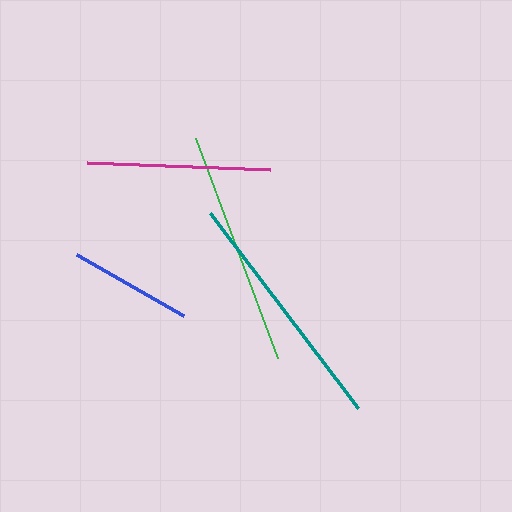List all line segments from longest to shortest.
From longest to shortest: teal, green, magenta, blue.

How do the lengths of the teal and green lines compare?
The teal and green lines are approximately the same length.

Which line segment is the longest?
The teal line is the longest at approximately 245 pixels.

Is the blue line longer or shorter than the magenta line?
The magenta line is longer than the blue line.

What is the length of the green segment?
The green segment is approximately 235 pixels long.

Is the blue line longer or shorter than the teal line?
The teal line is longer than the blue line.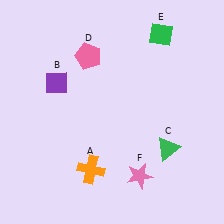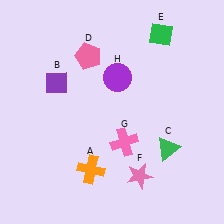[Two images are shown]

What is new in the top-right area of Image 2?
A purple circle (H) was added in the top-right area of Image 2.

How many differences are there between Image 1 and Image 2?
There are 2 differences between the two images.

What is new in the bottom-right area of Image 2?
A pink cross (G) was added in the bottom-right area of Image 2.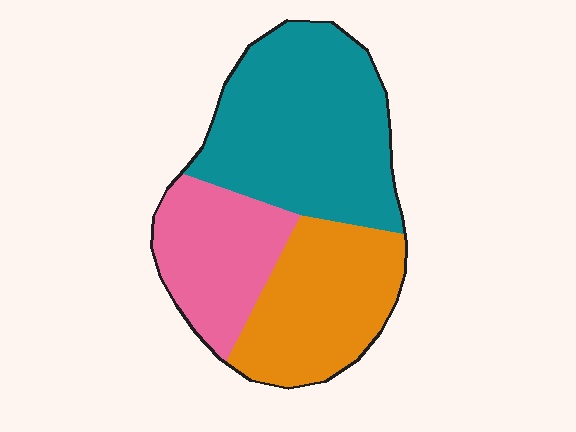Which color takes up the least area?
Pink, at roughly 25%.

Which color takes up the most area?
Teal, at roughly 45%.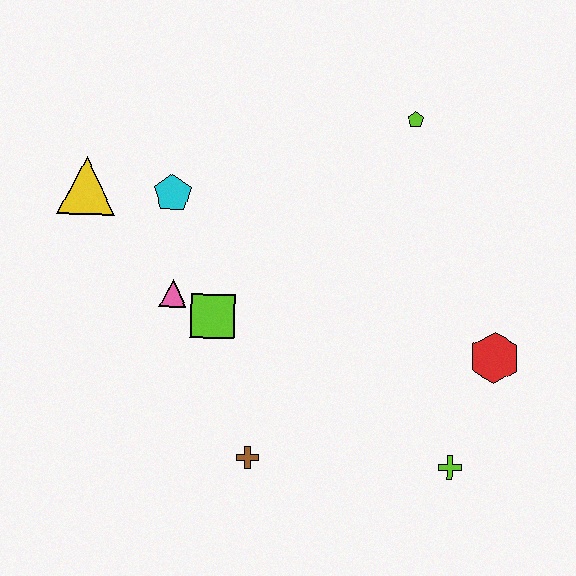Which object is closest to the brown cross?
The lime square is closest to the brown cross.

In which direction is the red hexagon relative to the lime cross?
The red hexagon is above the lime cross.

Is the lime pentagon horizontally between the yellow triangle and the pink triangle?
No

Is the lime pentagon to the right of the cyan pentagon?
Yes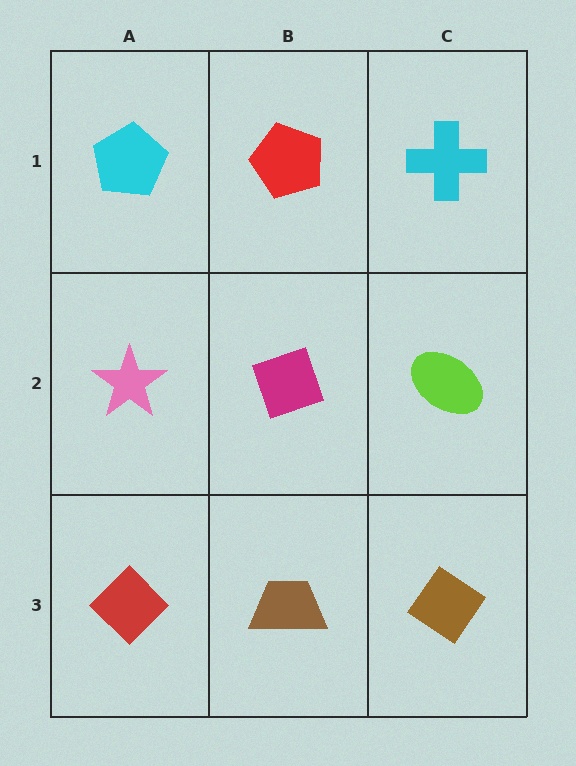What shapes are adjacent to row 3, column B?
A magenta diamond (row 2, column B), a red diamond (row 3, column A), a brown diamond (row 3, column C).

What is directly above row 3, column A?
A pink star.